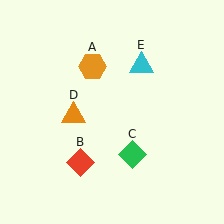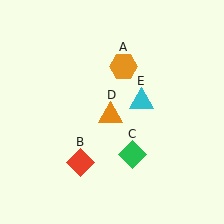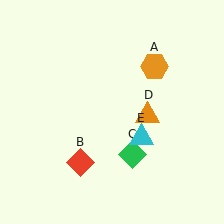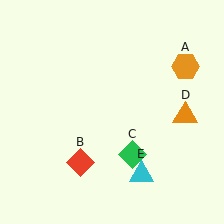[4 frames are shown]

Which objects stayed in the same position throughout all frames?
Red diamond (object B) and green diamond (object C) remained stationary.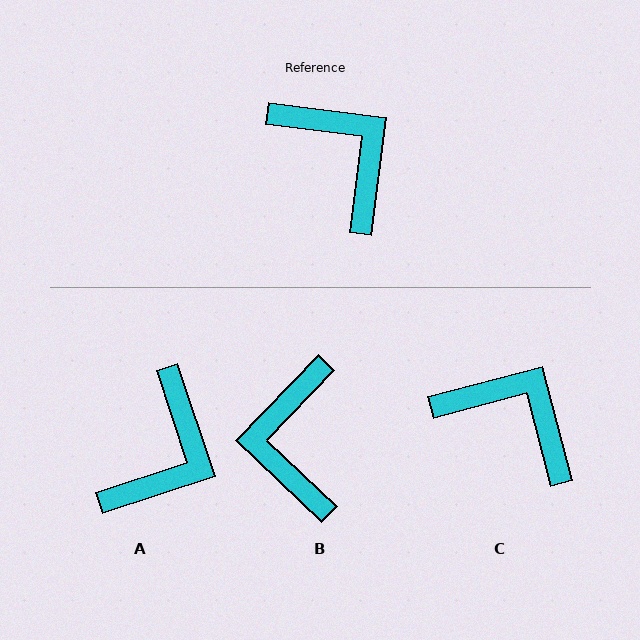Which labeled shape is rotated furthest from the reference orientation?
B, about 144 degrees away.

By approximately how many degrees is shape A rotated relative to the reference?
Approximately 64 degrees clockwise.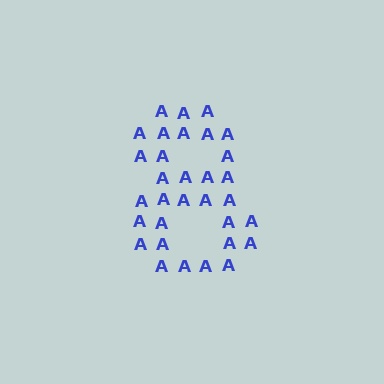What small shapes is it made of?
It is made of small letter A's.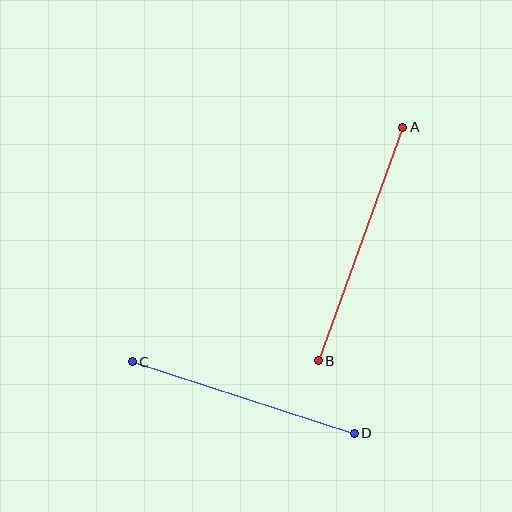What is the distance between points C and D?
The distance is approximately 234 pixels.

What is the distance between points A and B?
The distance is approximately 248 pixels.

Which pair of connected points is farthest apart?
Points A and B are farthest apart.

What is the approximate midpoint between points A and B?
The midpoint is at approximately (360, 244) pixels.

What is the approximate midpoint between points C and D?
The midpoint is at approximately (243, 397) pixels.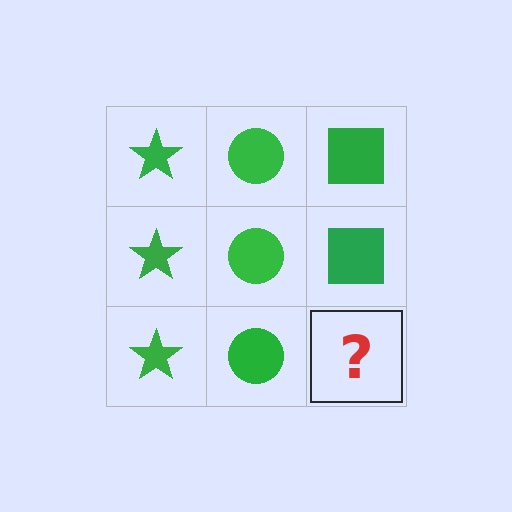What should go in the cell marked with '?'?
The missing cell should contain a green square.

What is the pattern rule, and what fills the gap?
The rule is that each column has a consistent shape. The gap should be filled with a green square.